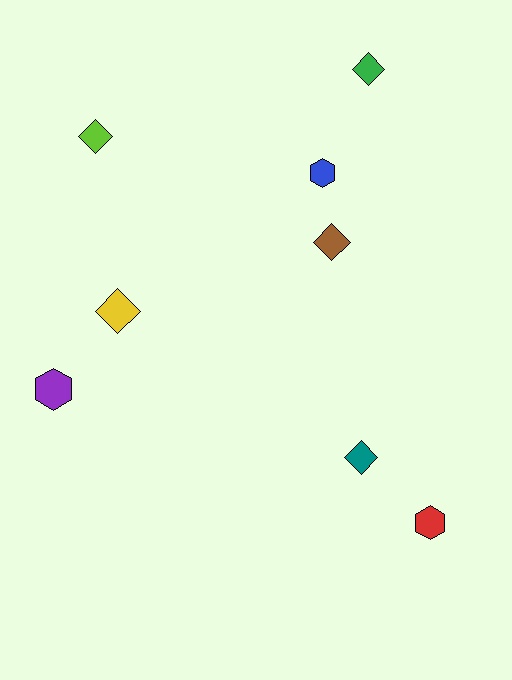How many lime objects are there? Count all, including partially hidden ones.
There is 1 lime object.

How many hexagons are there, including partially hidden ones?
There are 3 hexagons.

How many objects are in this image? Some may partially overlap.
There are 8 objects.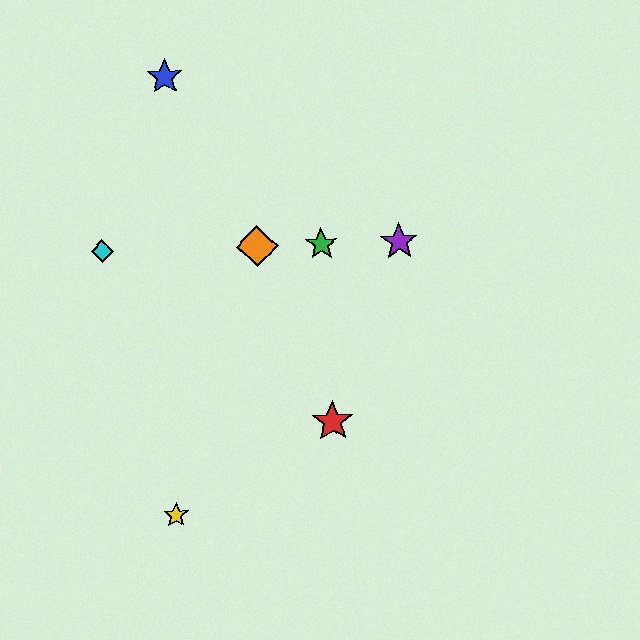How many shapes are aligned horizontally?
4 shapes (the green star, the purple star, the orange diamond, the cyan diamond) are aligned horizontally.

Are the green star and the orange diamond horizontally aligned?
Yes, both are at y≈244.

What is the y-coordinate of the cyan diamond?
The cyan diamond is at y≈251.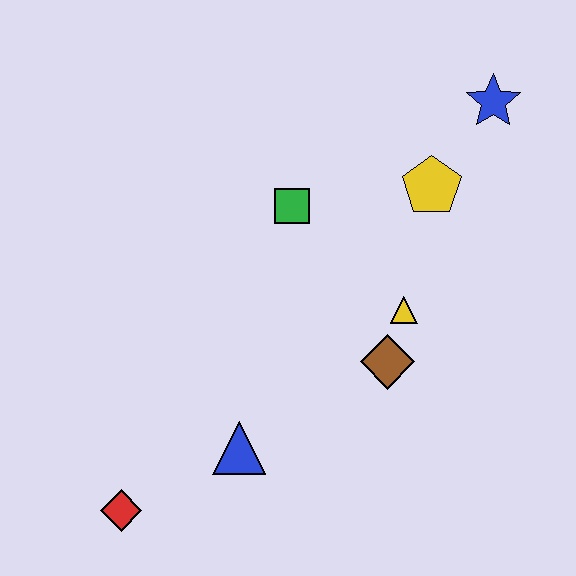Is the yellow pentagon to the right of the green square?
Yes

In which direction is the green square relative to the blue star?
The green square is to the left of the blue star.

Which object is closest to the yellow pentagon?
The blue star is closest to the yellow pentagon.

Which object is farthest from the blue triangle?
The blue star is farthest from the blue triangle.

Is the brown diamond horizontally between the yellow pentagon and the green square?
Yes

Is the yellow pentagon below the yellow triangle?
No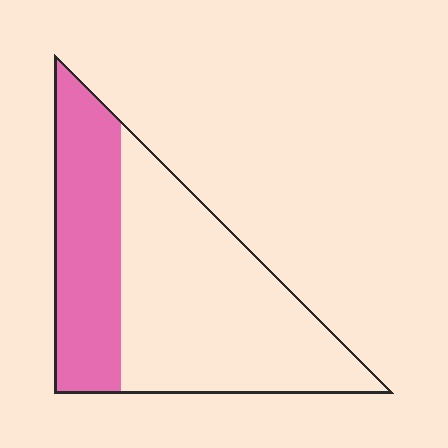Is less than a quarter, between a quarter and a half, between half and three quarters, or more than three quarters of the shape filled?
Between a quarter and a half.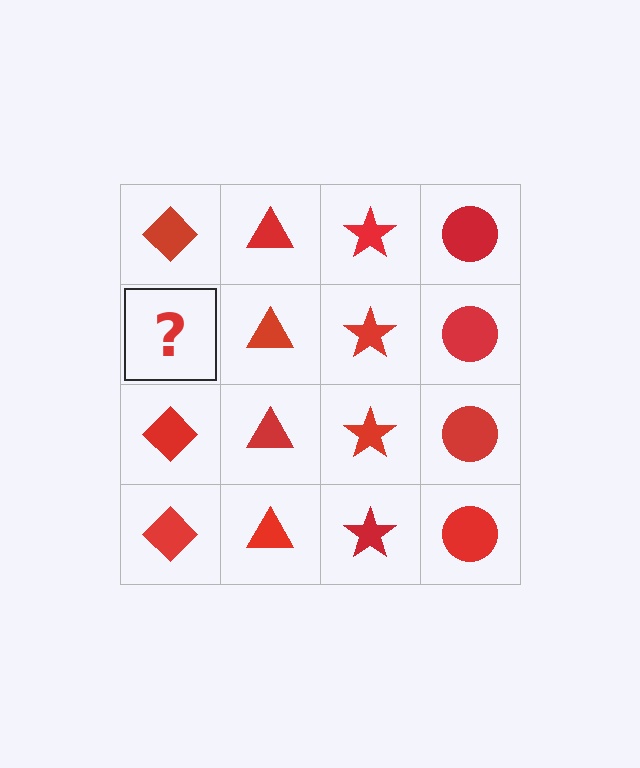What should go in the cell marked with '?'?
The missing cell should contain a red diamond.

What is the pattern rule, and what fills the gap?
The rule is that each column has a consistent shape. The gap should be filled with a red diamond.